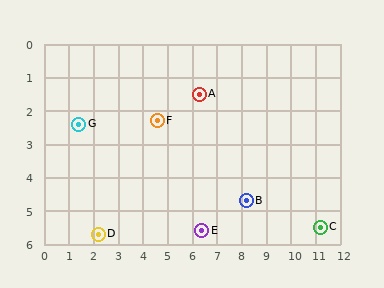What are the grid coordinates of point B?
Point B is at approximately (8.2, 4.7).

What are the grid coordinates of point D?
Point D is at approximately (2.2, 5.7).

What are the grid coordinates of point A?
Point A is at approximately (6.3, 1.5).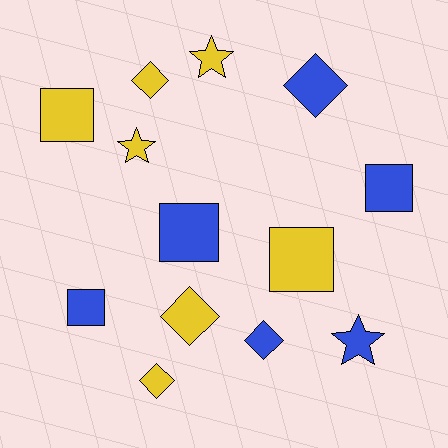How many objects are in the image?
There are 13 objects.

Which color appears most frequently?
Yellow, with 7 objects.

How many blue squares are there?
There are 3 blue squares.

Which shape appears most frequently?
Square, with 5 objects.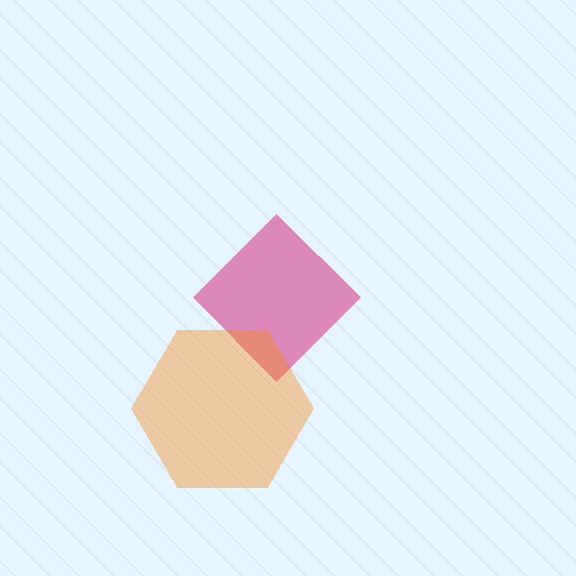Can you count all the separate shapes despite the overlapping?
Yes, there are 2 separate shapes.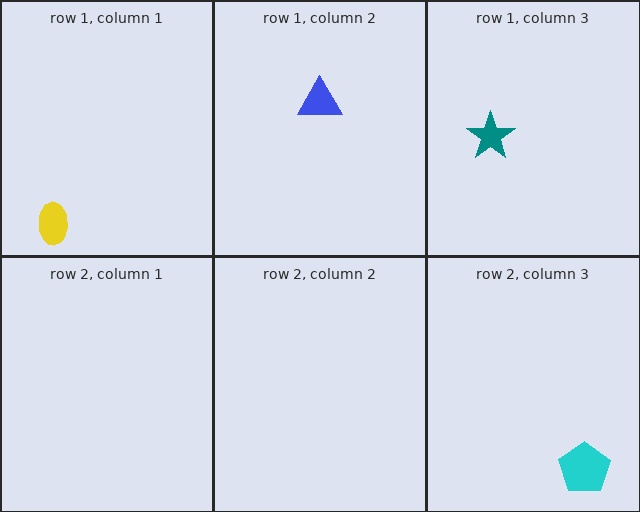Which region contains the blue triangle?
The row 1, column 2 region.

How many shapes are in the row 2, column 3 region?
1.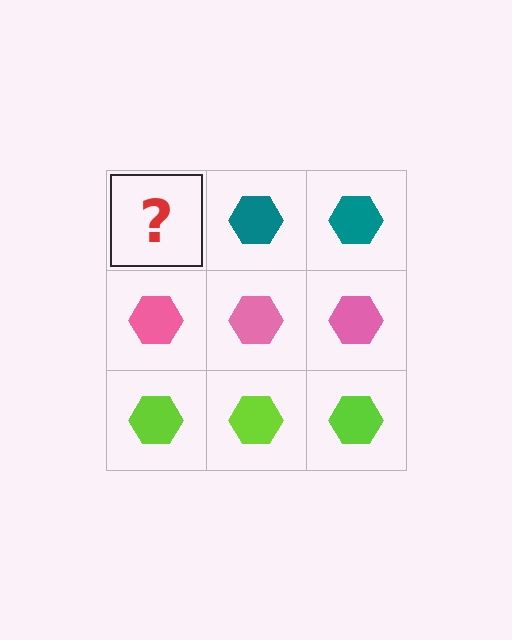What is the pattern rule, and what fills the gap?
The rule is that each row has a consistent color. The gap should be filled with a teal hexagon.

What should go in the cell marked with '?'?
The missing cell should contain a teal hexagon.